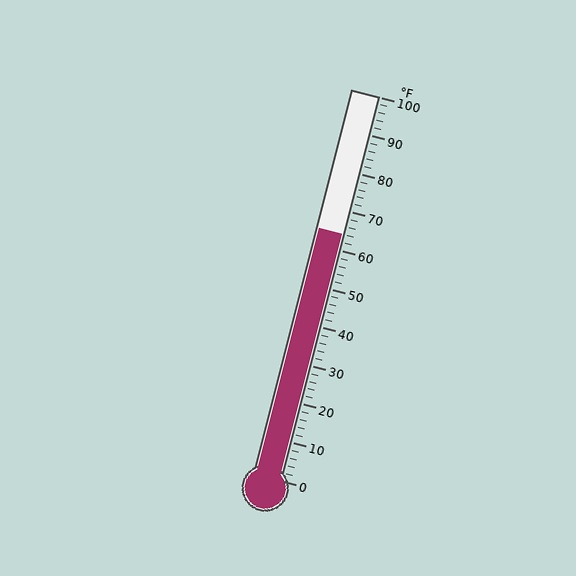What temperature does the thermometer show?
The thermometer shows approximately 64°F.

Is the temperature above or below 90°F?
The temperature is below 90°F.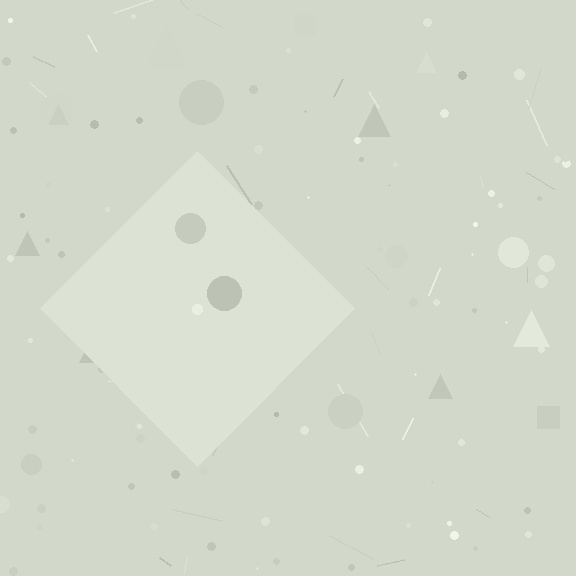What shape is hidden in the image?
A diamond is hidden in the image.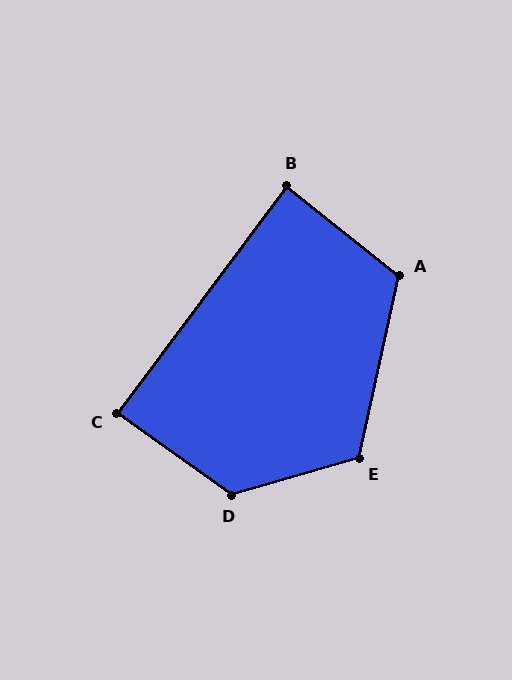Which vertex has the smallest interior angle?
B, at approximately 88 degrees.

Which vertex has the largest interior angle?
D, at approximately 128 degrees.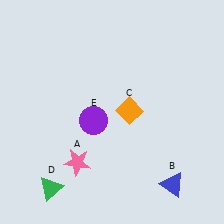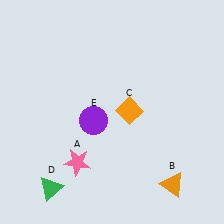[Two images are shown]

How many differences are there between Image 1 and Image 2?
There is 1 difference between the two images.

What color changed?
The triangle (B) changed from blue in Image 1 to orange in Image 2.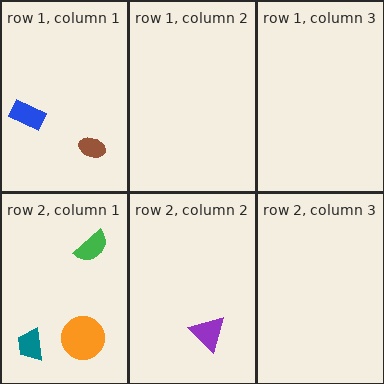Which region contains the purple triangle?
The row 2, column 2 region.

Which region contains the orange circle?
The row 2, column 1 region.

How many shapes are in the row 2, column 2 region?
1.